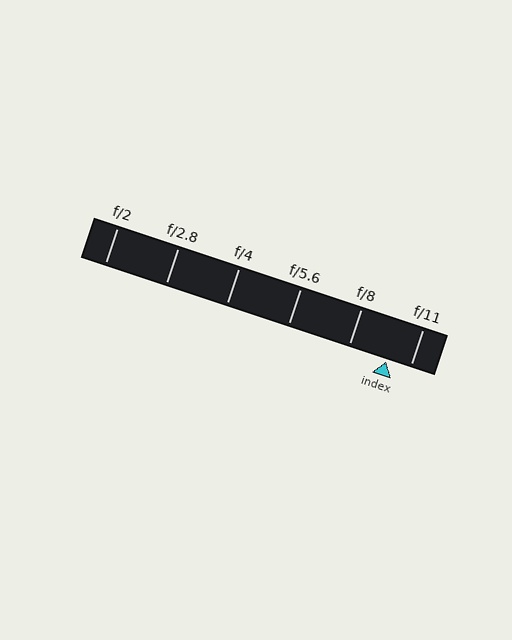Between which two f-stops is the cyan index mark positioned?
The index mark is between f/8 and f/11.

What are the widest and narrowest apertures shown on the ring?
The widest aperture shown is f/2 and the narrowest is f/11.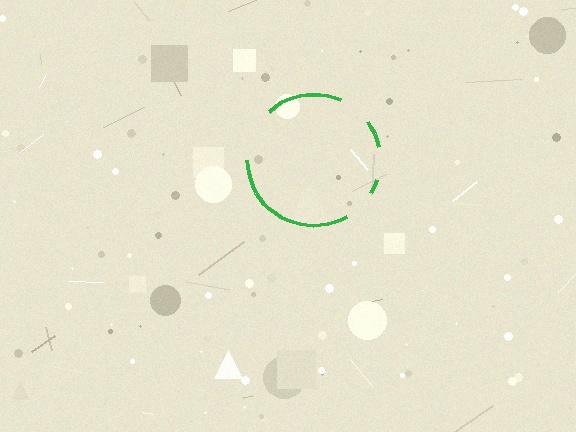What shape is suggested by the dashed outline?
The dashed outline suggests a circle.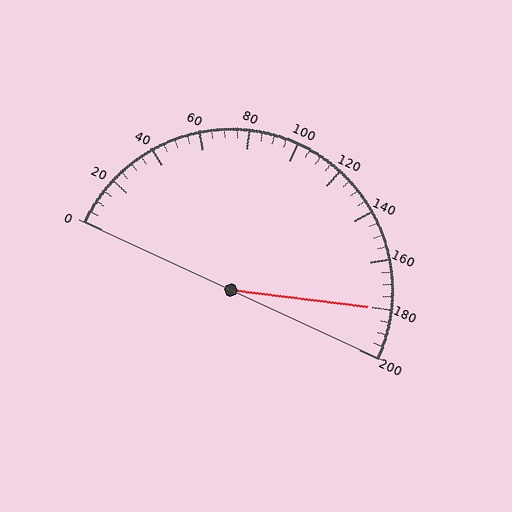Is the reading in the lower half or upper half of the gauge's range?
The reading is in the upper half of the range (0 to 200).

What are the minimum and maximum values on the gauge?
The gauge ranges from 0 to 200.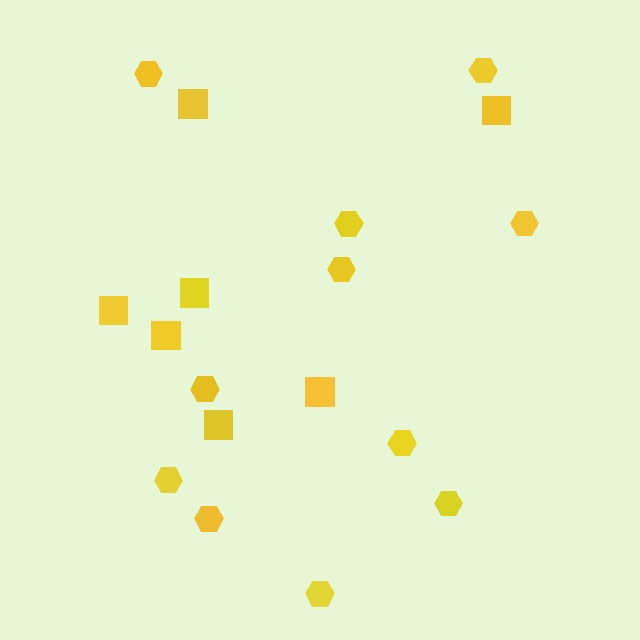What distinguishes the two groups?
There are 2 groups: one group of squares (7) and one group of hexagons (11).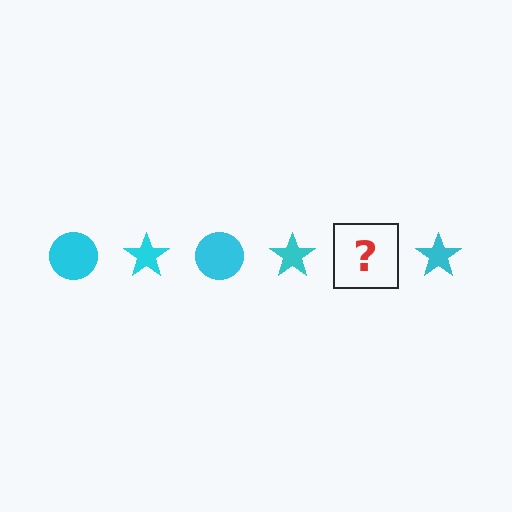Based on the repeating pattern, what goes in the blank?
The blank should be a cyan circle.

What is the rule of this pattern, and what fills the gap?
The rule is that the pattern cycles through circle, star shapes in cyan. The gap should be filled with a cyan circle.